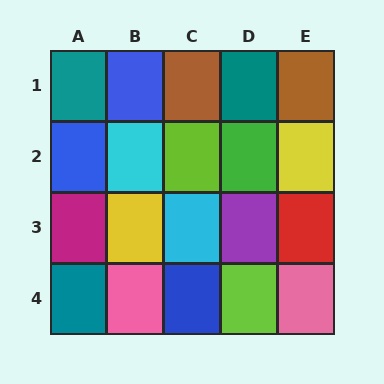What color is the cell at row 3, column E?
Red.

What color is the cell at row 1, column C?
Brown.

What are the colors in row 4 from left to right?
Teal, pink, blue, lime, pink.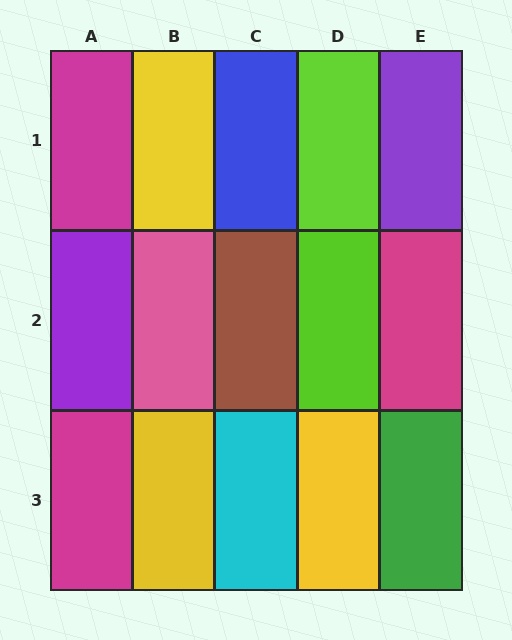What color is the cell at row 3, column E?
Green.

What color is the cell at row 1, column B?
Yellow.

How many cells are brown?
1 cell is brown.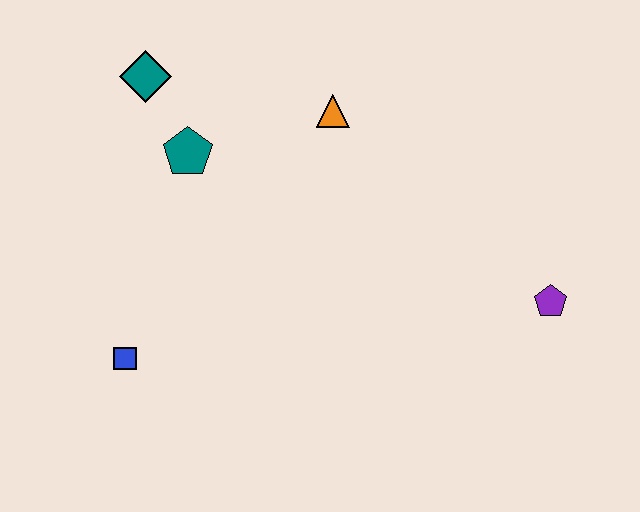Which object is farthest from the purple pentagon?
The teal diamond is farthest from the purple pentagon.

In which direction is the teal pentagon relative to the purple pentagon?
The teal pentagon is to the left of the purple pentagon.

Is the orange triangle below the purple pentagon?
No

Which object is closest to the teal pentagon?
The teal diamond is closest to the teal pentagon.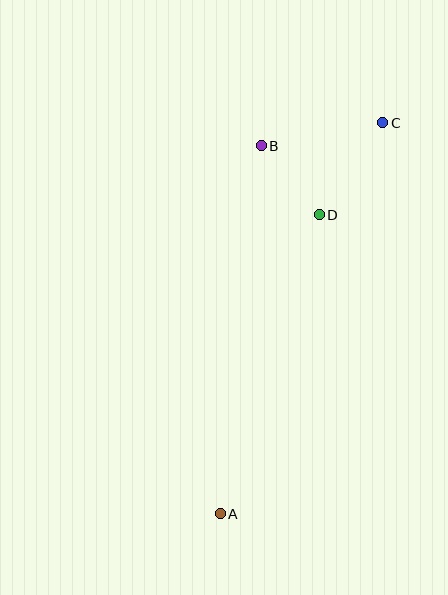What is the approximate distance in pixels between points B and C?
The distance between B and C is approximately 124 pixels.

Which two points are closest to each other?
Points B and D are closest to each other.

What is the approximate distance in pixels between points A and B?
The distance between A and B is approximately 370 pixels.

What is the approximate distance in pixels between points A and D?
The distance between A and D is approximately 315 pixels.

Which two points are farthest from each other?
Points A and C are farthest from each other.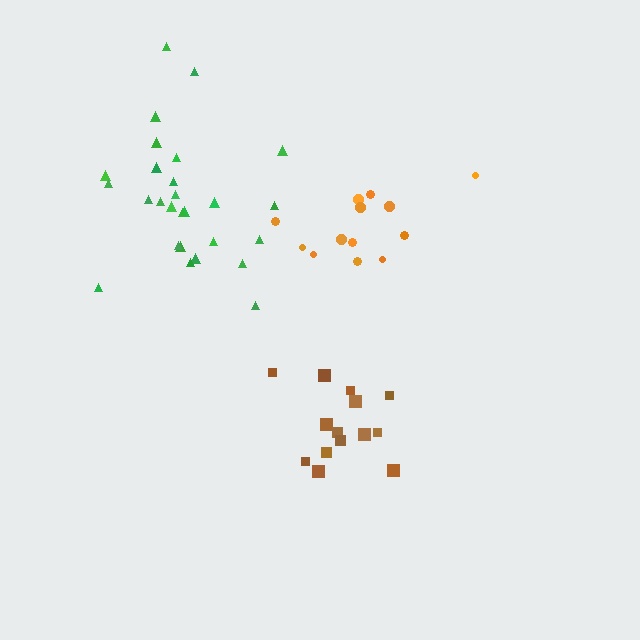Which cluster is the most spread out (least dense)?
Green.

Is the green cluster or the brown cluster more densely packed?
Brown.